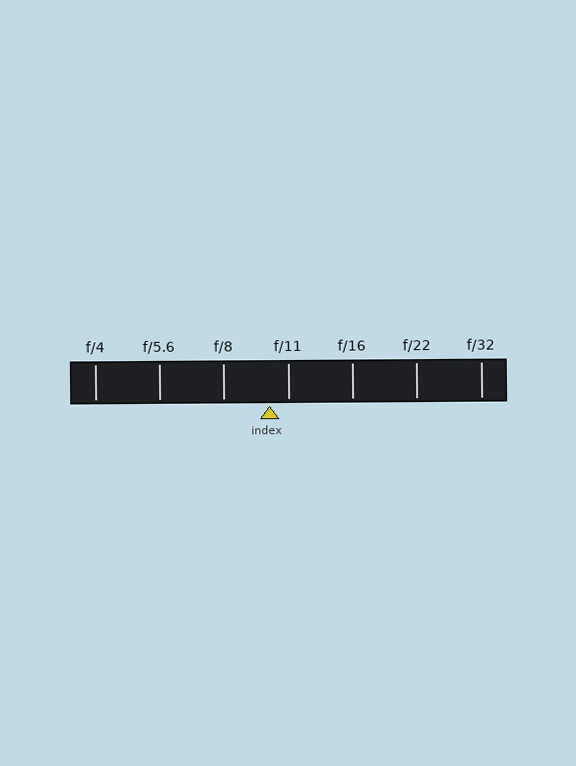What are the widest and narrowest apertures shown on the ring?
The widest aperture shown is f/4 and the narrowest is f/32.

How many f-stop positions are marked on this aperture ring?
There are 7 f-stop positions marked.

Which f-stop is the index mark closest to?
The index mark is closest to f/11.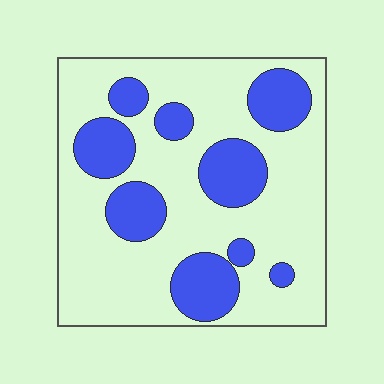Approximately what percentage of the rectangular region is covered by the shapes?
Approximately 30%.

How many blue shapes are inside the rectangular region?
9.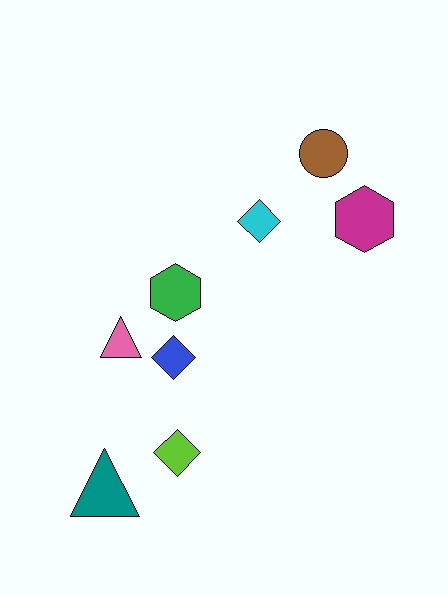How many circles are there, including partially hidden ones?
There is 1 circle.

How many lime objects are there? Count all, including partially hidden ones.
There is 1 lime object.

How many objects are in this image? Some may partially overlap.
There are 8 objects.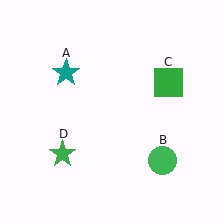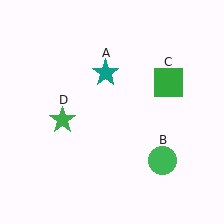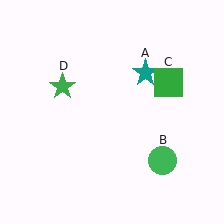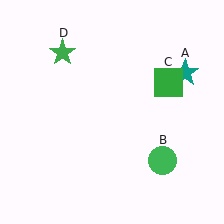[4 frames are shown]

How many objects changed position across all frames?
2 objects changed position: teal star (object A), green star (object D).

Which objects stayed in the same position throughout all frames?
Green circle (object B) and green square (object C) remained stationary.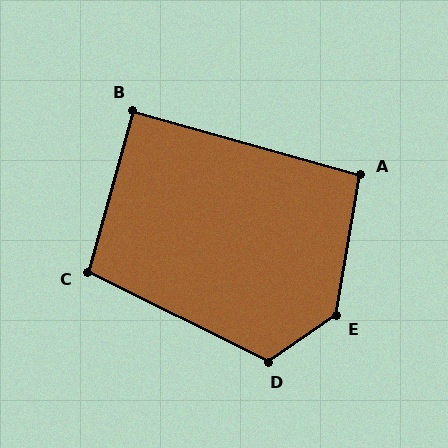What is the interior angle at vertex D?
Approximately 119 degrees (obtuse).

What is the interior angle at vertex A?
Approximately 96 degrees (obtuse).